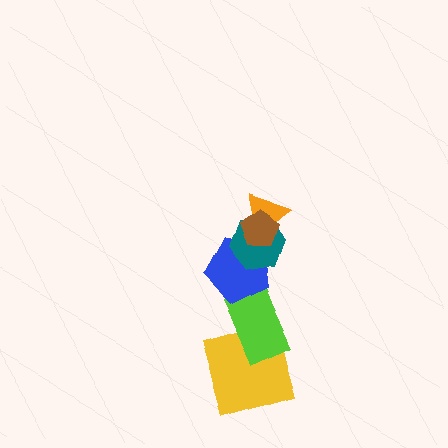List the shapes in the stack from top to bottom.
From top to bottom: the brown pentagon, the orange triangle, the teal hexagon, the blue pentagon, the lime rectangle, the yellow square.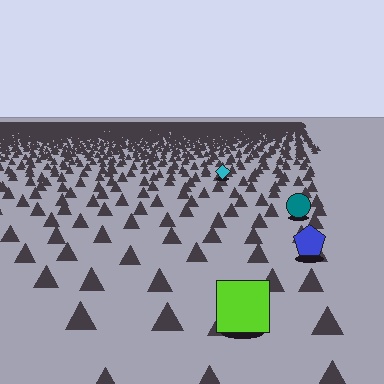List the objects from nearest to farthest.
From nearest to farthest: the lime square, the blue pentagon, the teal circle, the cyan diamond.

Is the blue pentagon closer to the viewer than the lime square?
No. The lime square is closer — you can tell from the texture gradient: the ground texture is coarser near it.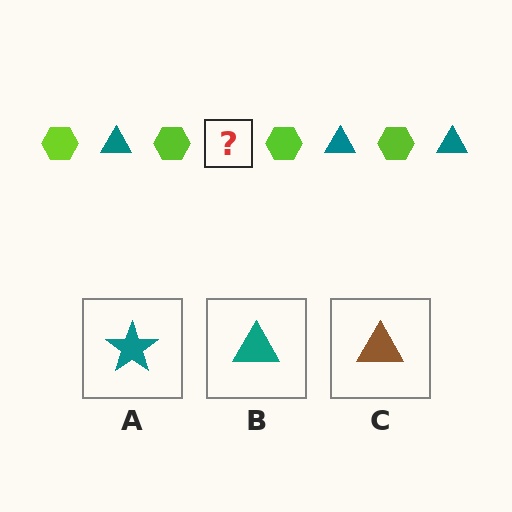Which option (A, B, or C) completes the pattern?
B.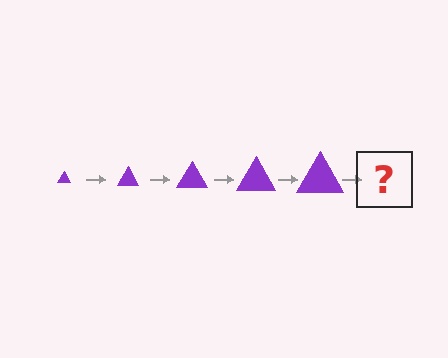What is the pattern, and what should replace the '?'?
The pattern is that the triangle gets progressively larger each step. The '?' should be a purple triangle, larger than the previous one.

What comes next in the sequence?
The next element should be a purple triangle, larger than the previous one.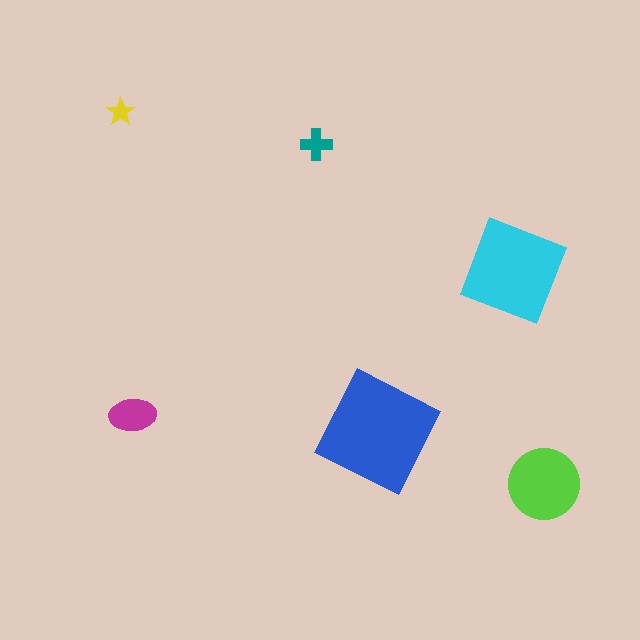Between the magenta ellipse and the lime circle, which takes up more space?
The lime circle.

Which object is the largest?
The blue square.